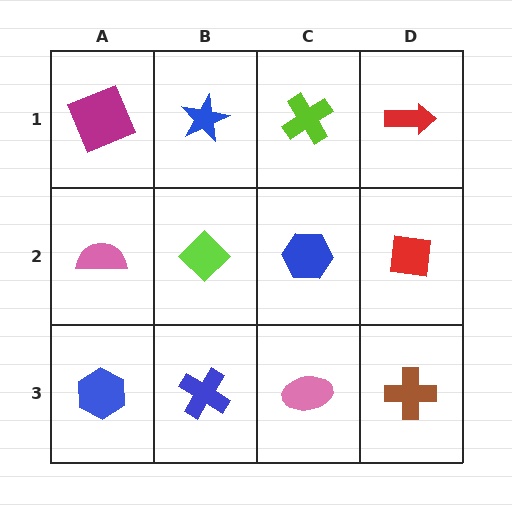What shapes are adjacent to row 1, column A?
A pink semicircle (row 2, column A), a blue star (row 1, column B).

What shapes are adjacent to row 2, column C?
A lime cross (row 1, column C), a pink ellipse (row 3, column C), a lime diamond (row 2, column B), a red square (row 2, column D).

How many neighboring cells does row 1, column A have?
2.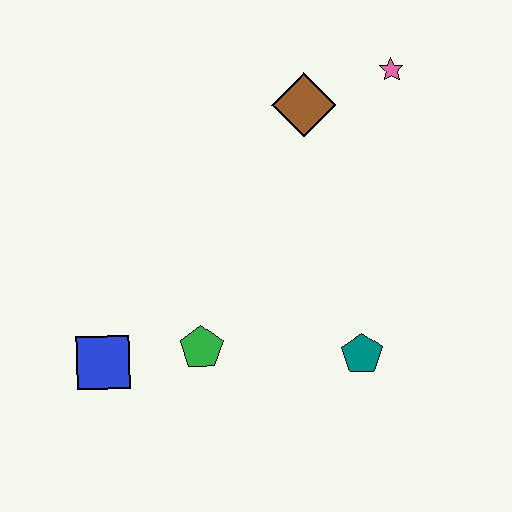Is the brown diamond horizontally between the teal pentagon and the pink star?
No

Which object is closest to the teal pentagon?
The green pentagon is closest to the teal pentagon.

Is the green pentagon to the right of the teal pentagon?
No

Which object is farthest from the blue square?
The pink star is farthest from the blue square.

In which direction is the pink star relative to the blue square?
The pink star is to the right of the blue square.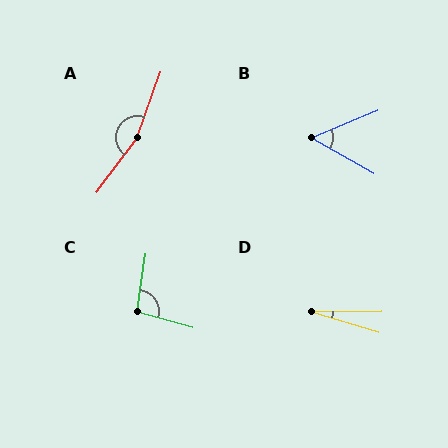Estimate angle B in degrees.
Approximately 52 degrees.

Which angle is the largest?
A, at approximately 164 degrees.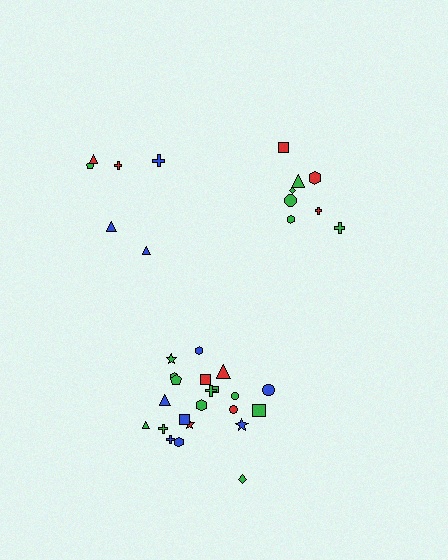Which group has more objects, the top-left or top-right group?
The top-right group.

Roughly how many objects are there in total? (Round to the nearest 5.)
Roughly 35 objects in total.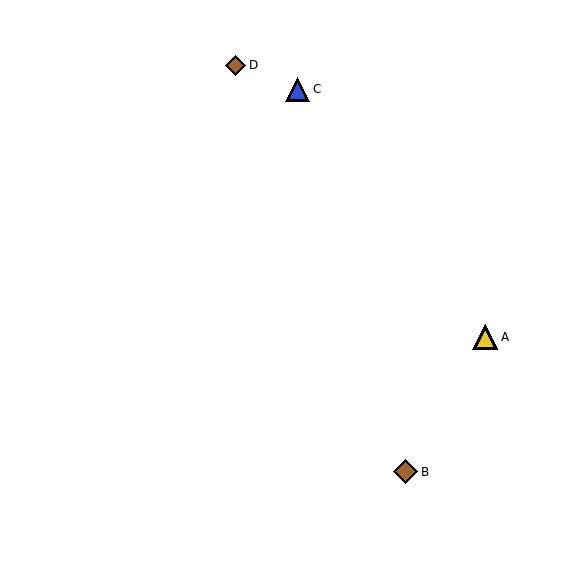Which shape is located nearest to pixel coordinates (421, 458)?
The brown diamond (labeled B) at (406, 472) is nearest to that location.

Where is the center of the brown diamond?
The center of the brown diamond is at (406, 472).